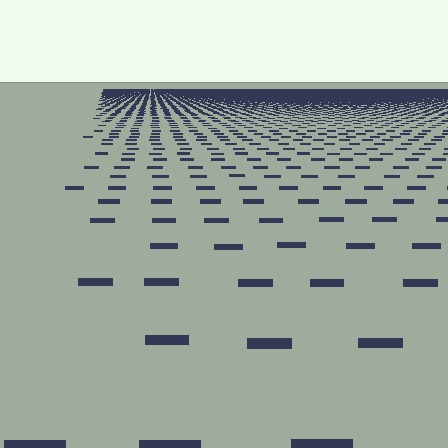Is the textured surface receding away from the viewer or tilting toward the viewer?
The surface is receding away from the viewer. Texture elements get smaller and denser toward the top.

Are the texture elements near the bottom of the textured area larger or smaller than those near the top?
Larger. Near the bottom, elements are closer to the viewer and appear at a bigger on-screen size.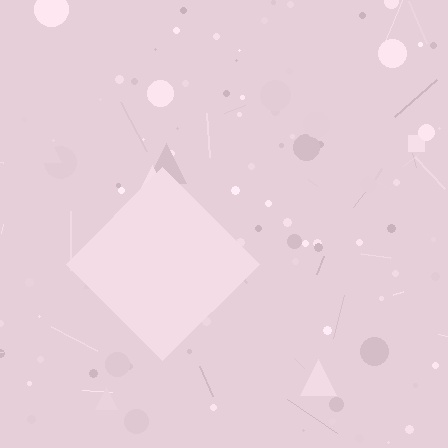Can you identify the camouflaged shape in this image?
The camouflaged shape is a diamond.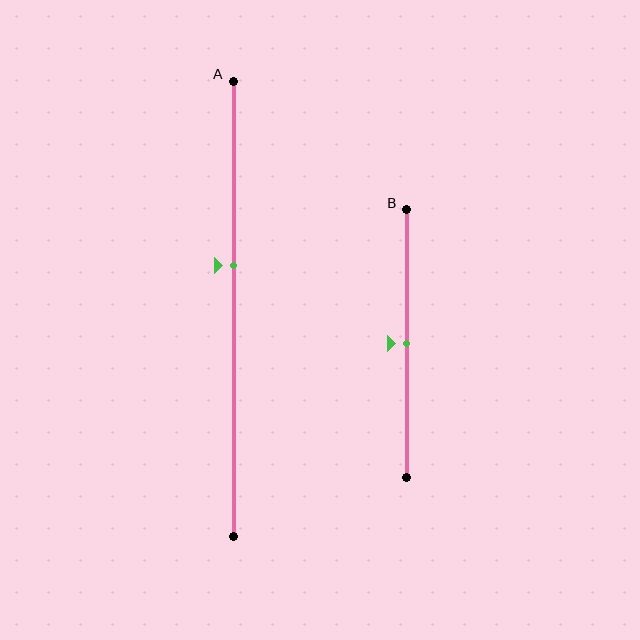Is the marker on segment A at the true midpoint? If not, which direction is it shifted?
No, the marker on segment A is shifted upward by about 10% of the segment length.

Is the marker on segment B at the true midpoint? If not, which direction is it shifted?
Yes, the marker on segment B is at the true midpoint.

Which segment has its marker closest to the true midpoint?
Segment B has its marker closest to the true midpoint.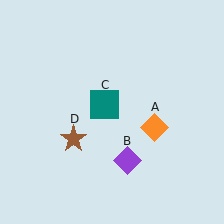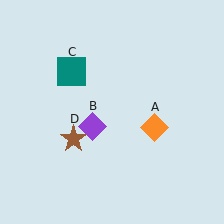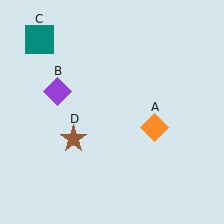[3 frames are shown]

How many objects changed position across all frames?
2 objects changed position: purple diamond (object B), teal square (object C).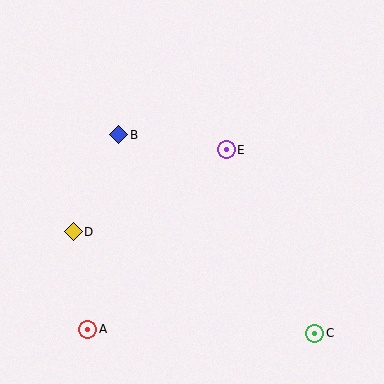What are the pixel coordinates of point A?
Point A is at (88, 329).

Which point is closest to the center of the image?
Point E at (226, 150) is closest to the center.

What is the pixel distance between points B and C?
The distance between B and C is 279 pixels.